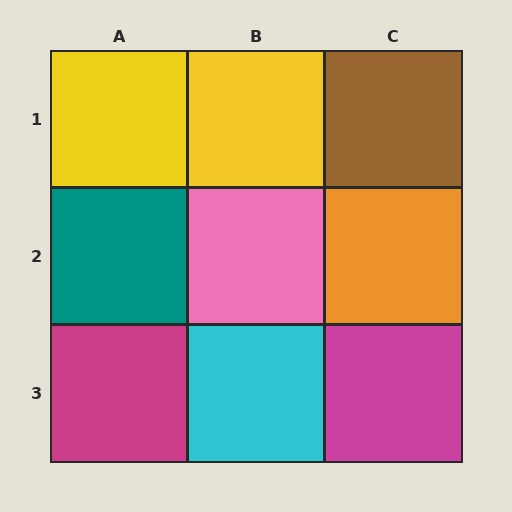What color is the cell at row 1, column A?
Yellow.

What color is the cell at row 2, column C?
Orange.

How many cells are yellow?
2 cells are yellow.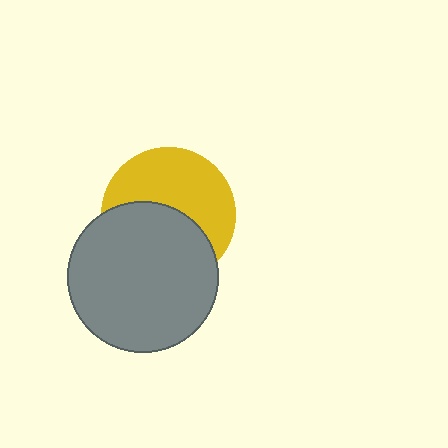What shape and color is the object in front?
The object in front is a gray circle.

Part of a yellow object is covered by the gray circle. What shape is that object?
It is a circle.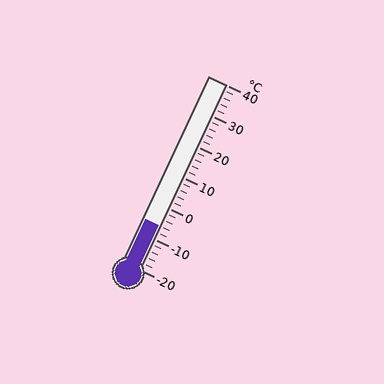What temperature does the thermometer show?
The thermometer shows approximately -6°C.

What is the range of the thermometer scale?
The thermometer scale ranges from -20°C to 40°C.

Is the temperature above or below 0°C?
The temperature is below 0°C.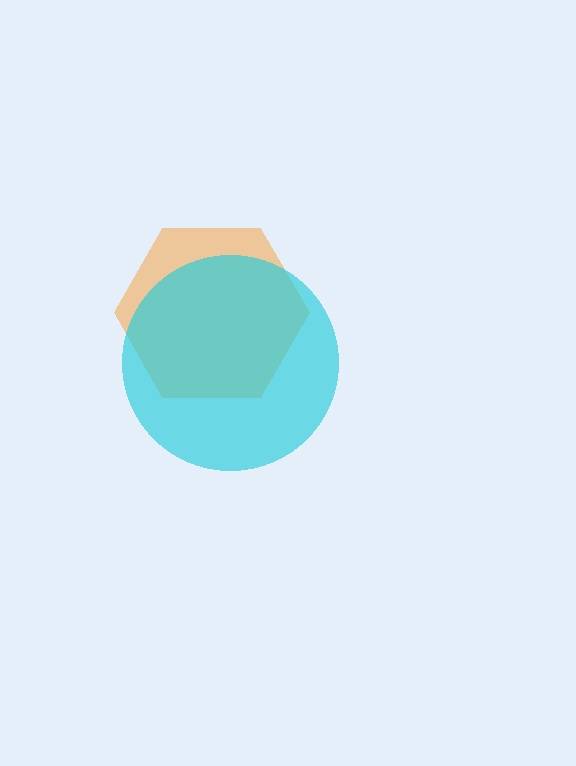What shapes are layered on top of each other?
The layered shapes are: an orange hexagon, a cyan circle.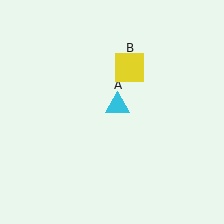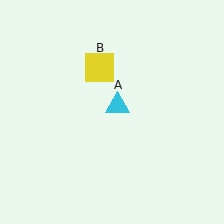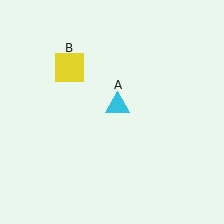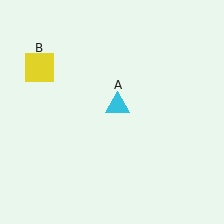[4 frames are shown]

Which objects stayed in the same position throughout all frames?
Cyan triangle (object A) remained stationary.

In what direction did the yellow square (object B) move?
The yellow square (object B) moved left.